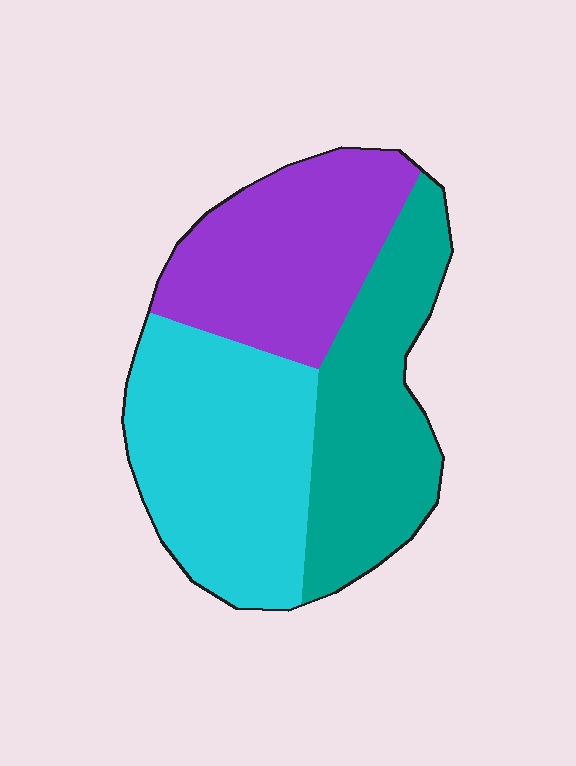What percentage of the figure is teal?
Teal takes up about one third (1/3) of the figure.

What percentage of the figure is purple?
Purple covers 31% of the figure.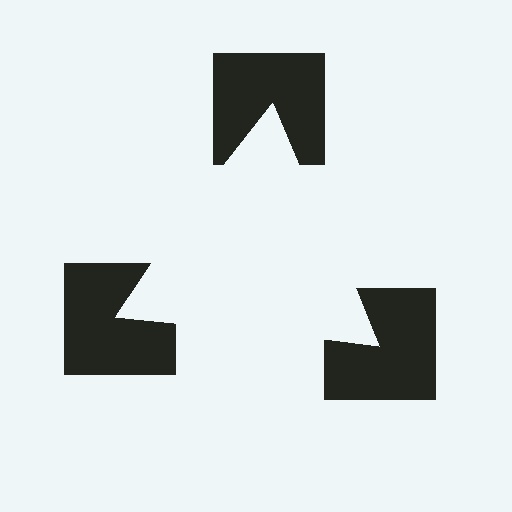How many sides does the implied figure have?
3 sides.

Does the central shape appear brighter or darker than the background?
It typically appears slightly brighter than the background, even though no actual brightness change is drawn.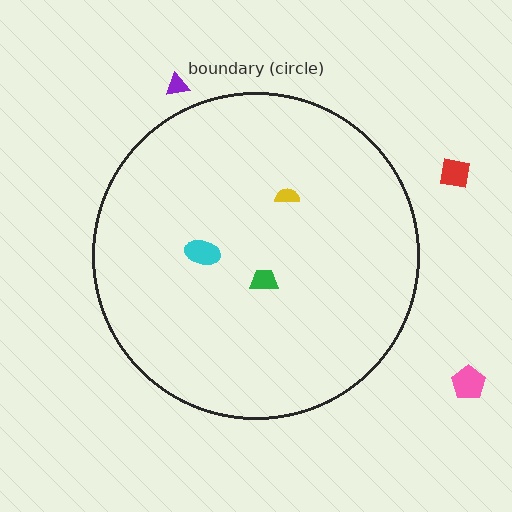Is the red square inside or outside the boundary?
Outside.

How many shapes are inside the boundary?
3 inside, 3 outside.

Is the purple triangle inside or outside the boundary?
Outside.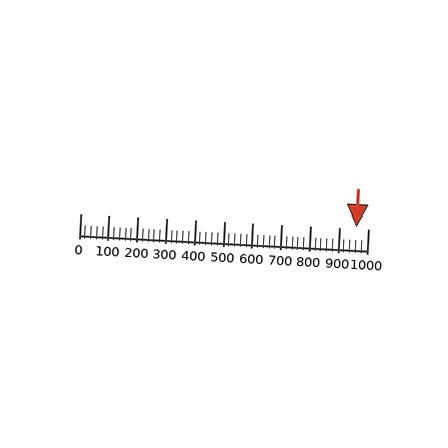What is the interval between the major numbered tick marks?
The major tick marks are spaced 100 units apart.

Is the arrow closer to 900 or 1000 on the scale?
The arrow is closer to 1000.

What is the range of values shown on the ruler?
The ruler shows values from 0 to 1000.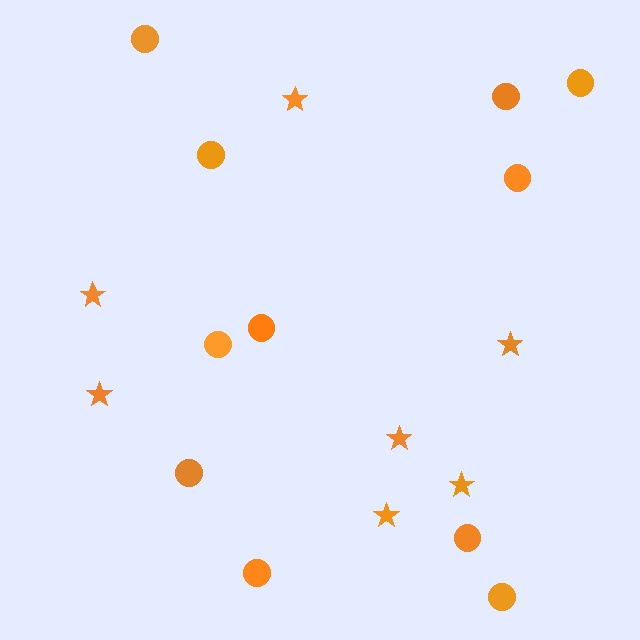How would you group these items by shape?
There are 2 groups: one group of stars (7) and one group of circles (11).